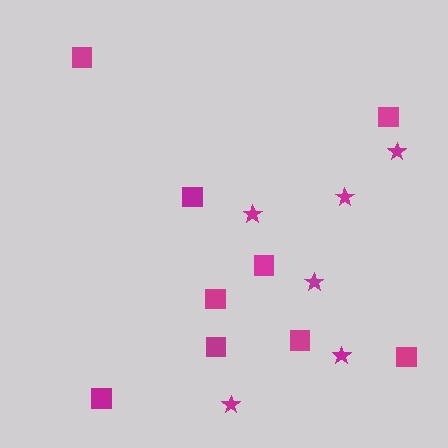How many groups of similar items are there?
There are 2 groups: one group of stars (6) and one group of squares (9).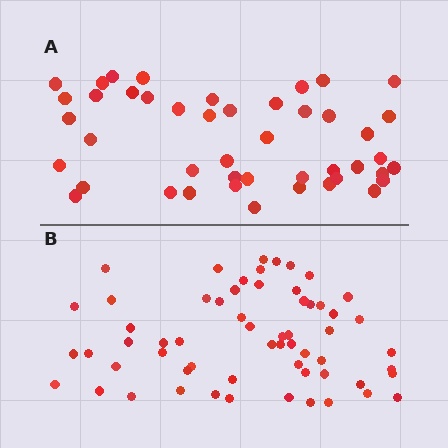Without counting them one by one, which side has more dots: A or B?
Region B (the bottom region) has more dots.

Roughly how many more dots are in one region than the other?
Region B has approximately 15 more dots than region A.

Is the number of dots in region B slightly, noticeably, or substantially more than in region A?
Region B has noticeably more, but not dramatically so. The ratio is roughly 1.3 to 1.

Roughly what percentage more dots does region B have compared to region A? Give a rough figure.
About 35% more.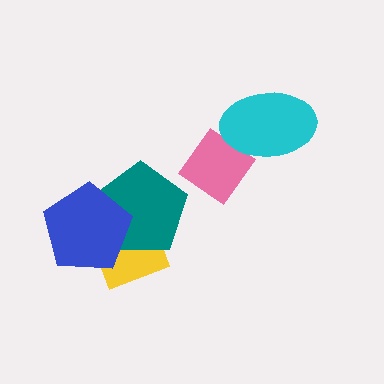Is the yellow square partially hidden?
Yes, it is partially covered by another shape.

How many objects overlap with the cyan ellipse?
1 object overlaps with the cyan ellipse.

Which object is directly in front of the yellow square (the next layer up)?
The teal pentagon is directly in front of the yellow square.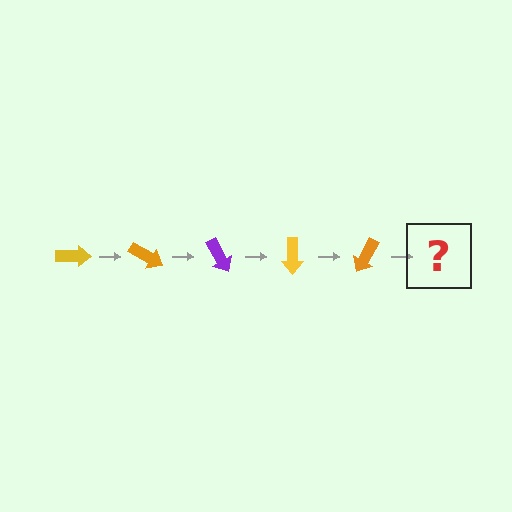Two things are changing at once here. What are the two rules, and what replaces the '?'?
The two rules are that it rotates 30 degrees each step and the color cycles through yellow, orange, and purple. The '?' should be a purple arrow, rotated 150 degrees from the start.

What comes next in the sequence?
The next element should be a purple arrow, rotated 150 degrees from the start.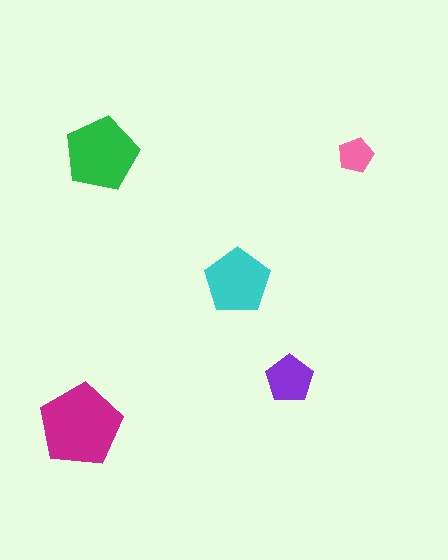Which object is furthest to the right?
The pink pentagon is rightmost.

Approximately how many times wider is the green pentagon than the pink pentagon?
About 2 times wider.